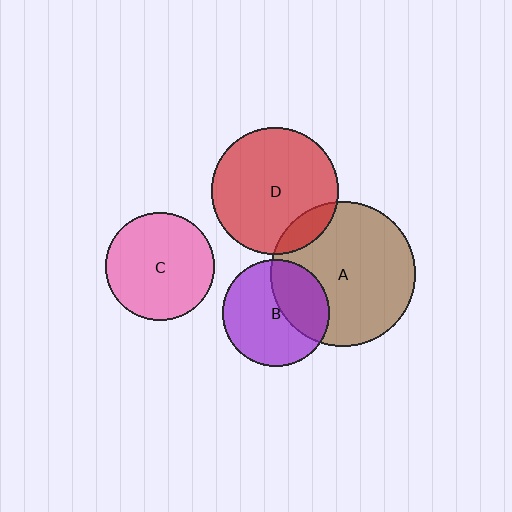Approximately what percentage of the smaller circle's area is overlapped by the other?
Approximately 35%.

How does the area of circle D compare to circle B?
Approximately 1.4 times.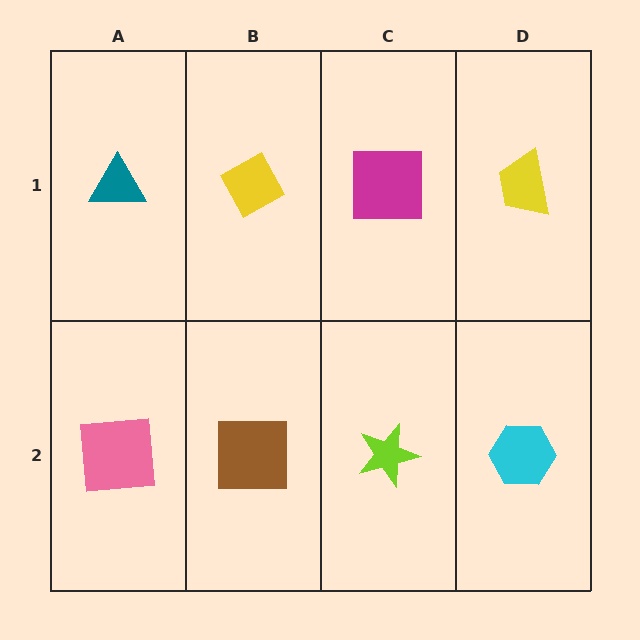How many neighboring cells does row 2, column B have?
3.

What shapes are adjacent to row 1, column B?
A brown square (row 2, column B), a teal triangle (row 1, column A), a magenta square (row 1, column C).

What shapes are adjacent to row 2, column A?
A teal triangle (row 1, column A), a brown square (row 2, column B).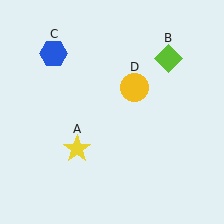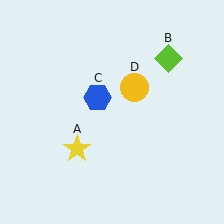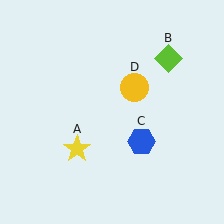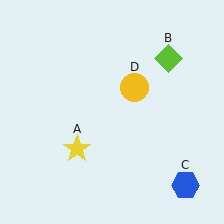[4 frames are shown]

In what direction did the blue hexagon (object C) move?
The blue hexagon (object C) moved down and to the right.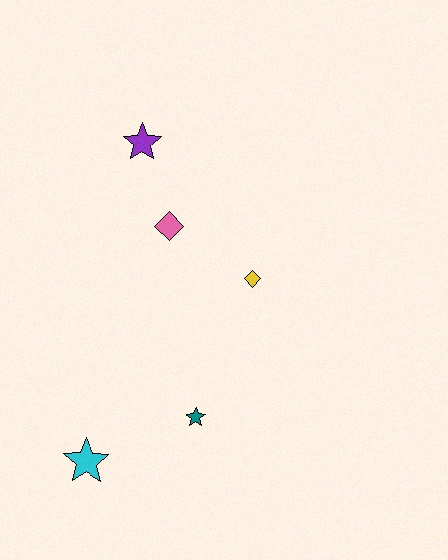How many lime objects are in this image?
There are no lime objects.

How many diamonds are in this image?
There are 2 diamonds.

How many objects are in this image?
There are 5 objects.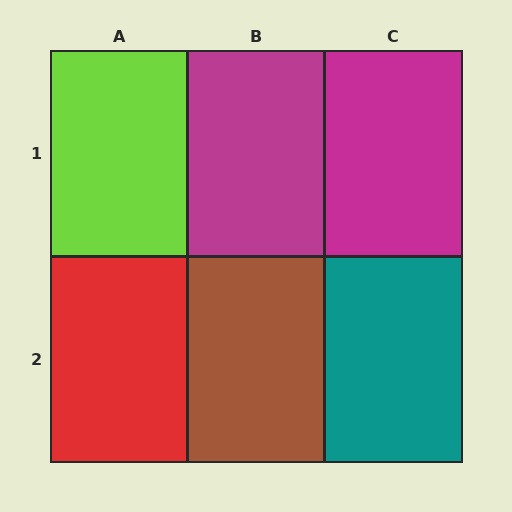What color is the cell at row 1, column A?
Lime.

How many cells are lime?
1 cell is lime.